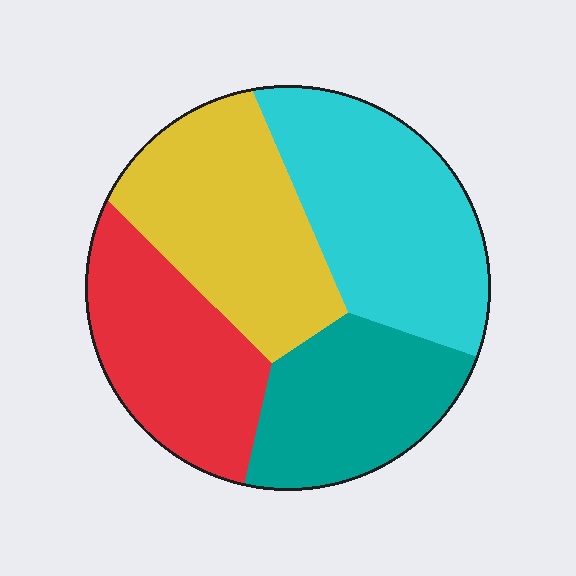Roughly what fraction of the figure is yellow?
Yellow covers about 25% of the figure.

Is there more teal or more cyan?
Cyan.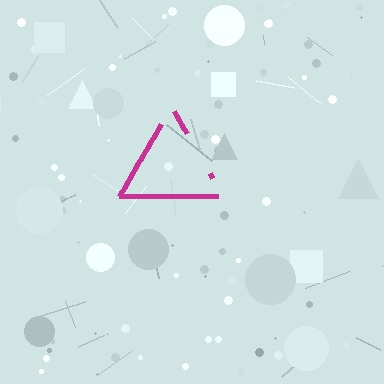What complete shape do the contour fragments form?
The contour fragments form a triangle.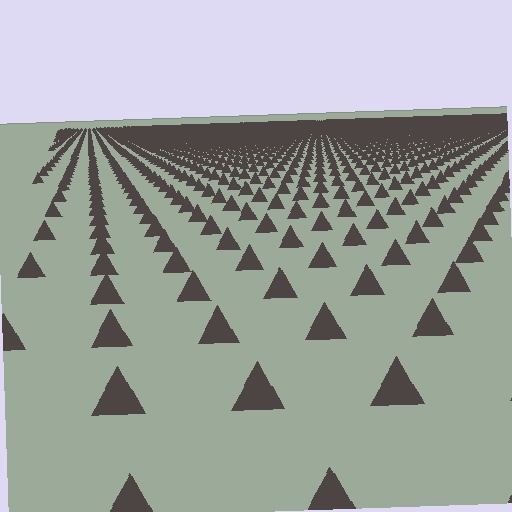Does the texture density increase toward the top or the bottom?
Density increases toward the top.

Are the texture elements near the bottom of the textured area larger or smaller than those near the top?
Larger. Near the bottom, elements are closer to the viewer and appear at a bigger on-screen size.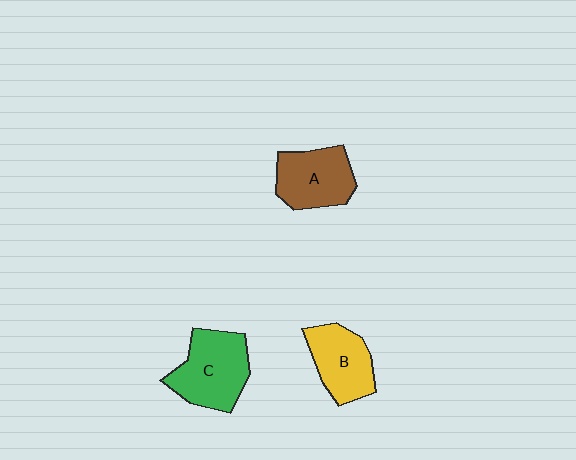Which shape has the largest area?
Shape C (green).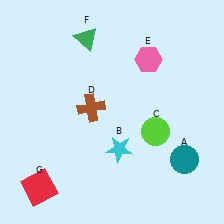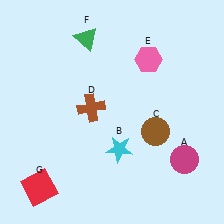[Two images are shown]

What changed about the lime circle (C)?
In Image 1, C is lime. In Image 2, it changed to brown.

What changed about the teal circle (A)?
In Image 1, A is teal. In Image 2, it changed to magenta.